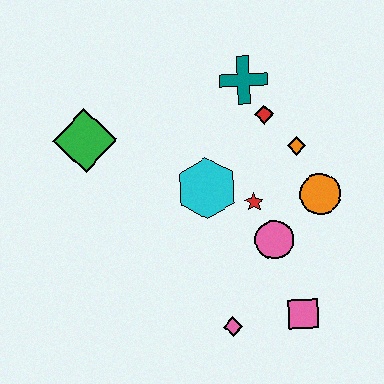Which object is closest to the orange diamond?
The red diamond is closest to the orange diamond.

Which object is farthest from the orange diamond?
The green diamond is farthest from the orange diamond.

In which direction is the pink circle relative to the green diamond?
The pink circle is to the right of the green diamond.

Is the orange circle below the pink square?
No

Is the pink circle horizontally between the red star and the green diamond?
No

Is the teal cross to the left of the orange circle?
Yes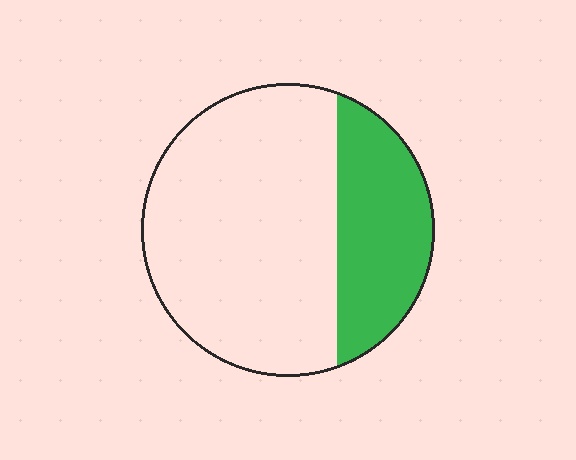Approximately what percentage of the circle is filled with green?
Approximately 30%.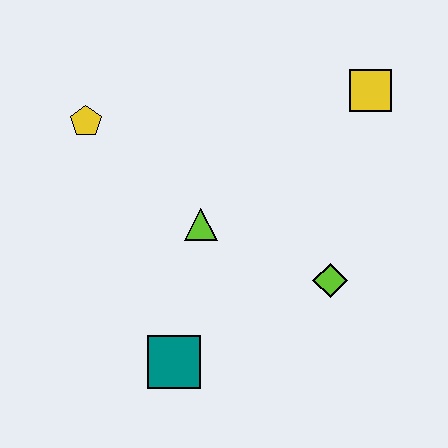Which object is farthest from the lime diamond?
The yellow pentagon is farthest from the lime diamond.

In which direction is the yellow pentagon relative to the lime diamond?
The yellow pentagon is to the left of the lime diamond.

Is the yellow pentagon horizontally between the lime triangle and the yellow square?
No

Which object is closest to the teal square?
The lime triangle is closest to the teal square.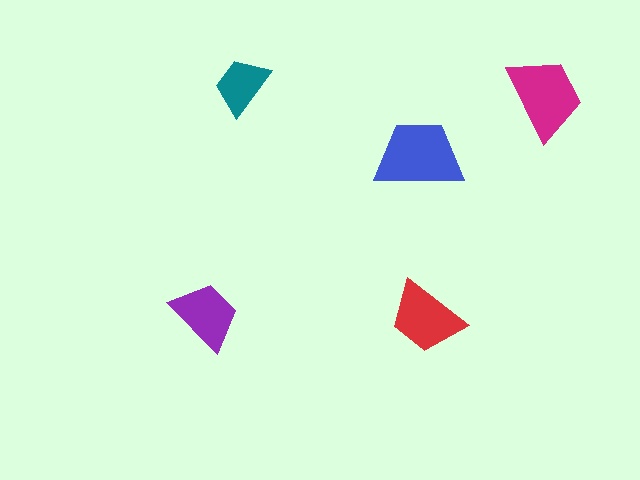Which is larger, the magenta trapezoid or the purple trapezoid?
The magenta one.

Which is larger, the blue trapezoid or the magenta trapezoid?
The blue one.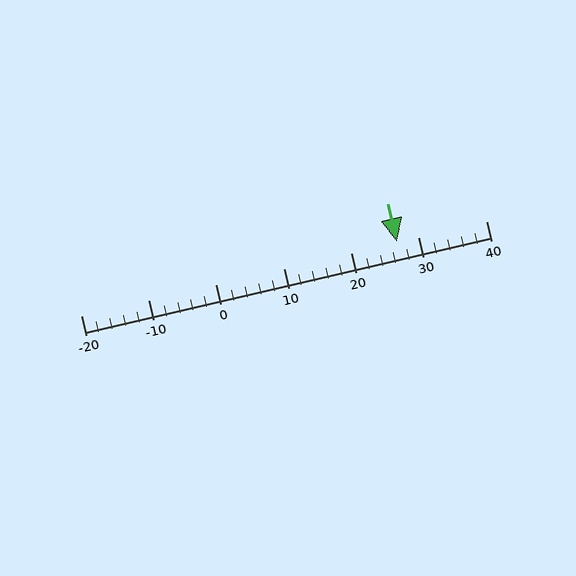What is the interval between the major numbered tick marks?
The major tick marks are spaced 10 units apart.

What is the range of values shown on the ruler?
The ruler shows values from -20 to 40.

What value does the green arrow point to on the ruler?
The green arrow points to approximately 27.